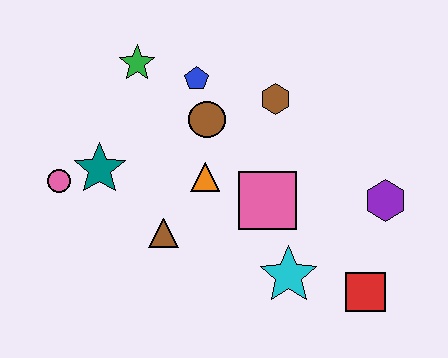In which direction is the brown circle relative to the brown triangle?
The brown circle is above the brown triangle.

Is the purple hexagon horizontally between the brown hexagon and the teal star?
No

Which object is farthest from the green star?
The red square is farthest from the green star.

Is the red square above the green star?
No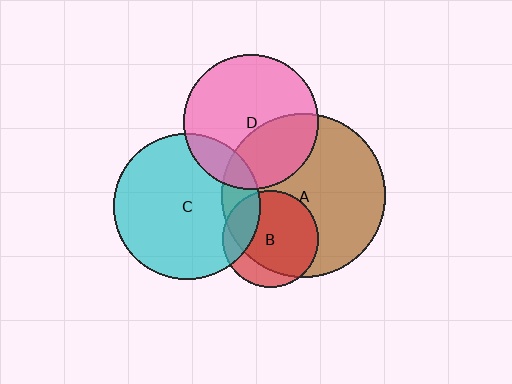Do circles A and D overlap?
Yes.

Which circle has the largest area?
Circle A (brown).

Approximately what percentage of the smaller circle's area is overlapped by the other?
Approximately 35%.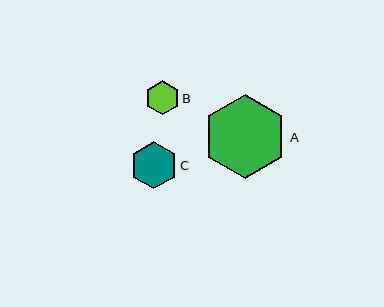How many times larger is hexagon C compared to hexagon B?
Hexagon C is approximately 1.4 times the size of hexagon B.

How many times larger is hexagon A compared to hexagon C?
Hexagon A is approximately 1.8 times the size of hexagon C.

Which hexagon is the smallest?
Hexagon B is the smallest with a size of approximately 34 pixels.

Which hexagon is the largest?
Hexagon A is the largest with a size of approximately 84 pixels.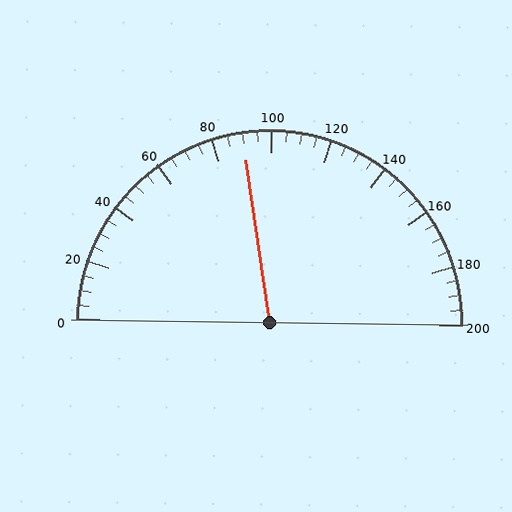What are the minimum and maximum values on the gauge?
The gauge ranges from 0 to 200.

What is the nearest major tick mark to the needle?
The nearest major tick mark is 80.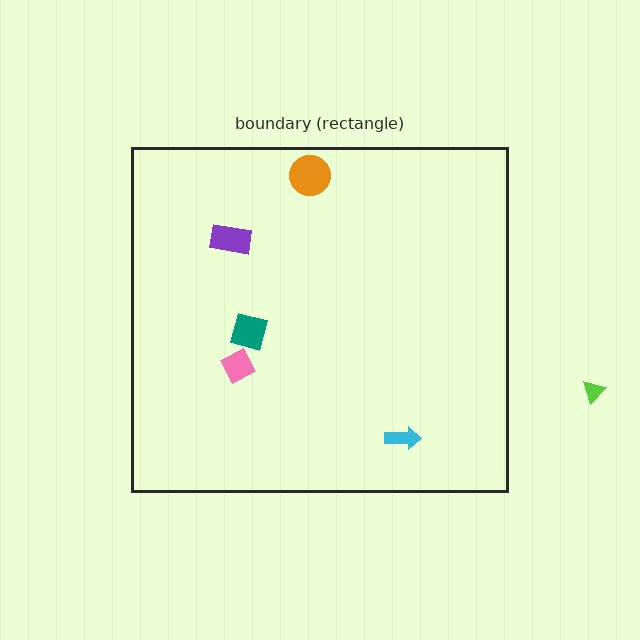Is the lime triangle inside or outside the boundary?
Outside.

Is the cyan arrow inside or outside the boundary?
Inside.